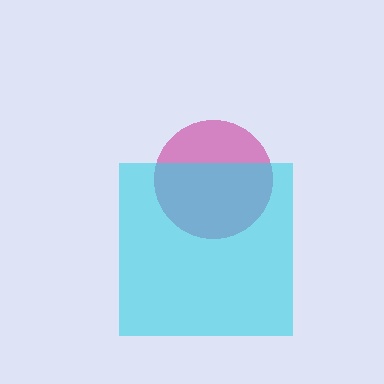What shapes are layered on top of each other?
The layered shapes are: a magenta circle, a cyan square.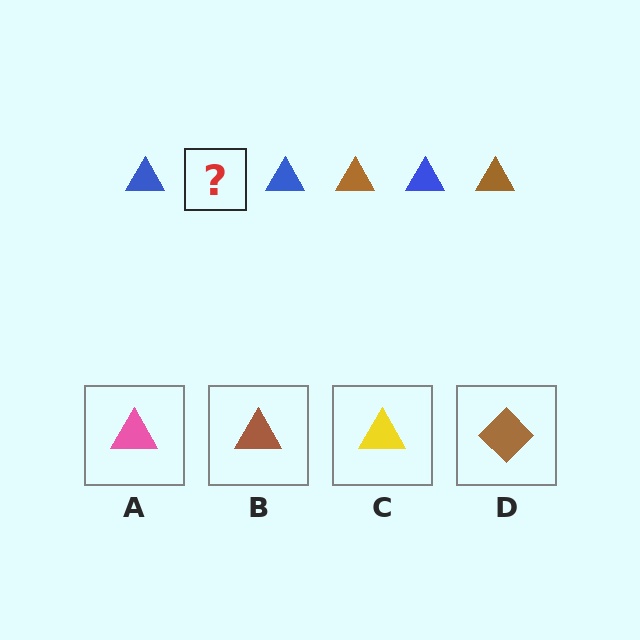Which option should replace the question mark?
Option B.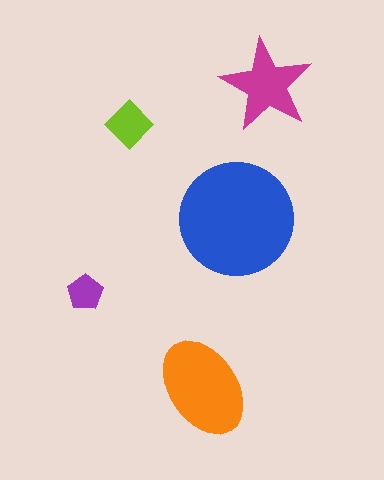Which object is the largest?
The blue circle.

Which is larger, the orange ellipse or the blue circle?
The blue circle.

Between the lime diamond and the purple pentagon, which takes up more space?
The lime diamond.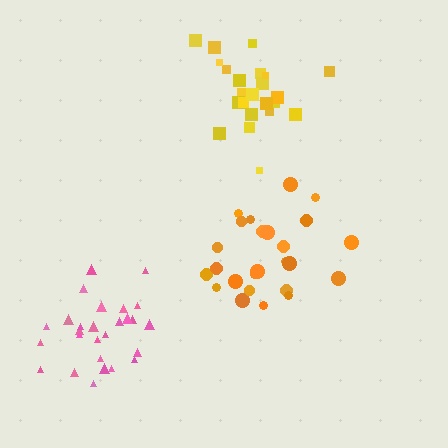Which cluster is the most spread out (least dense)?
Orange.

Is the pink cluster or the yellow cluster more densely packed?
Yellow.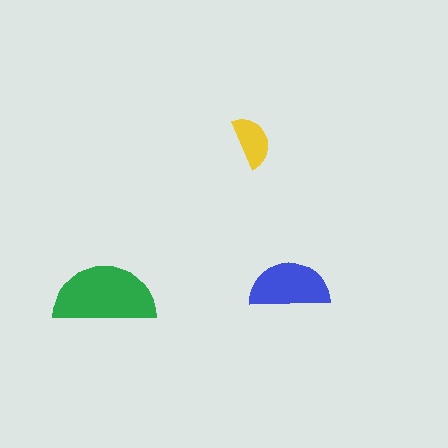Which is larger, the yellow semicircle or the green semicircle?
The green one.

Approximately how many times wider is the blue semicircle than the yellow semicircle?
About 1.5 times wider.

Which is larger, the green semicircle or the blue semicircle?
The green one.